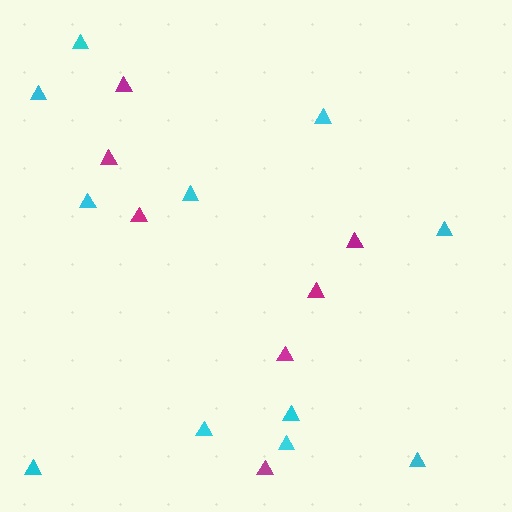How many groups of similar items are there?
There are 2 groups: one group of magenta triangles (7) and one group of cyan triangles (11).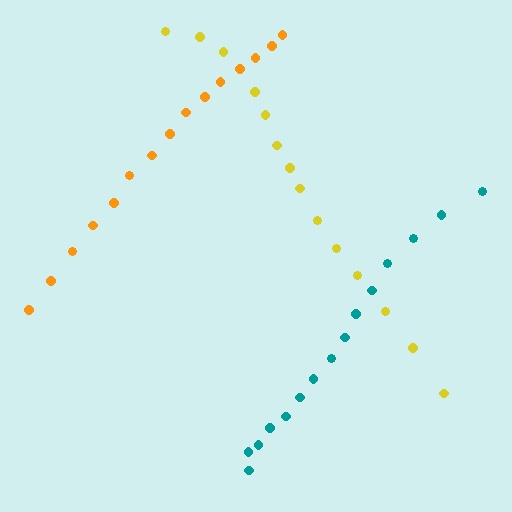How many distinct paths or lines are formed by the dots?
There are 3 distinct paths.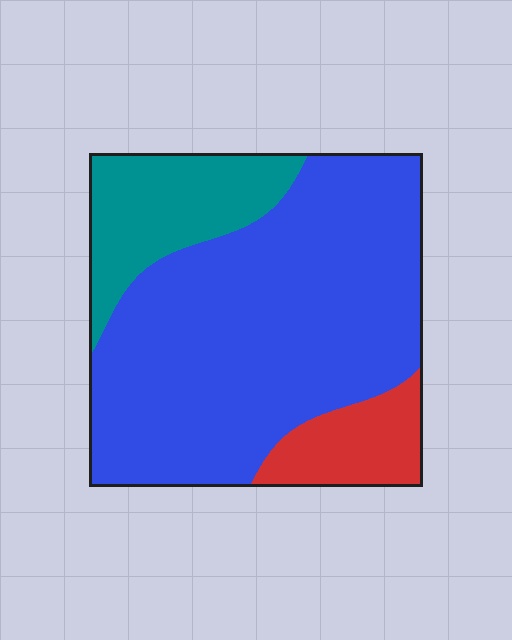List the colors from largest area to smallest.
From largest to smallest: blue, teal, red.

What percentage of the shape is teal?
Teal takes up about one fifth (1/5) of the shape.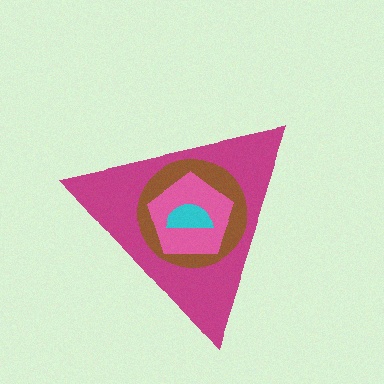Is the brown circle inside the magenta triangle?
Yes.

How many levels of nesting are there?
4.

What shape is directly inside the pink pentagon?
The cyan semicircle.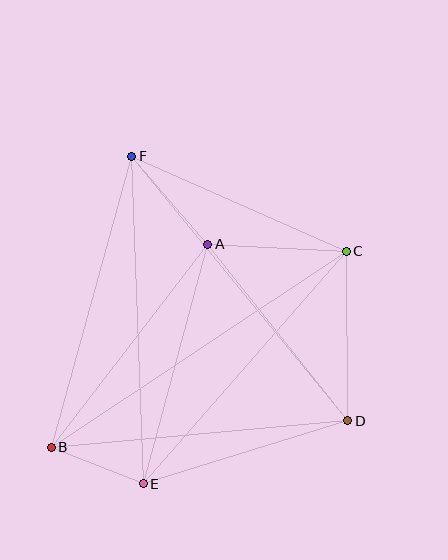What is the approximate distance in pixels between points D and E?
The distance between D and E is approximately 214 pixels.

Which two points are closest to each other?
Points B and E are closest to each other.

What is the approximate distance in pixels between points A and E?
The distance between A and E is approximately 248 pixels.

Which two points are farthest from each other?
Points B and C are farthest from each other.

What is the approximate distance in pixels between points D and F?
The distance between D and F is approximately 342 pixels.